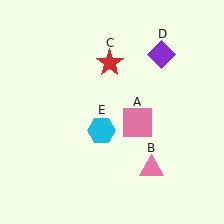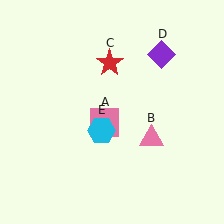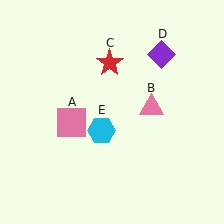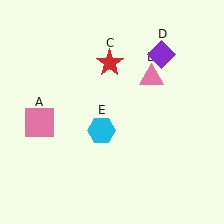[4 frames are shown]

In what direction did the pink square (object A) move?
The pink square (object A) moved left.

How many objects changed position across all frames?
2 objects changed position: pink square (object A), pink triangle (object B).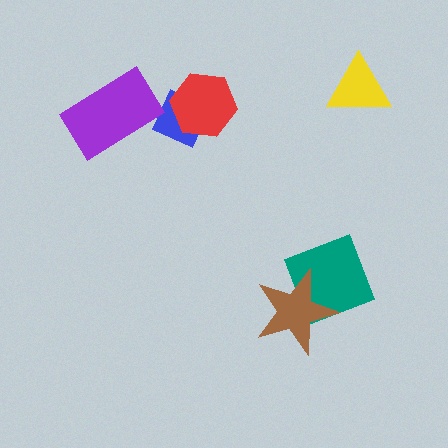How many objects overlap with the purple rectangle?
0 objects overlap with the purple rectangle.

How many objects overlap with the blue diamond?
1 object overlaps with the blue diamond.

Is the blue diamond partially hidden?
Yes, it is partially covered by another shape.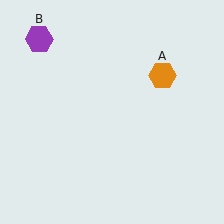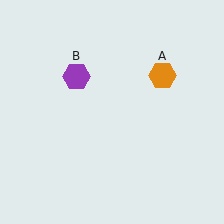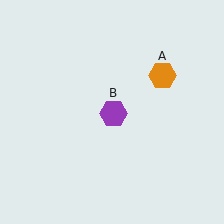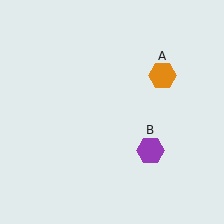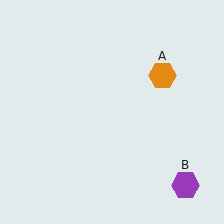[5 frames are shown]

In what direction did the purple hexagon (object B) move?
The purple hexagon (object B) moved down and to the right.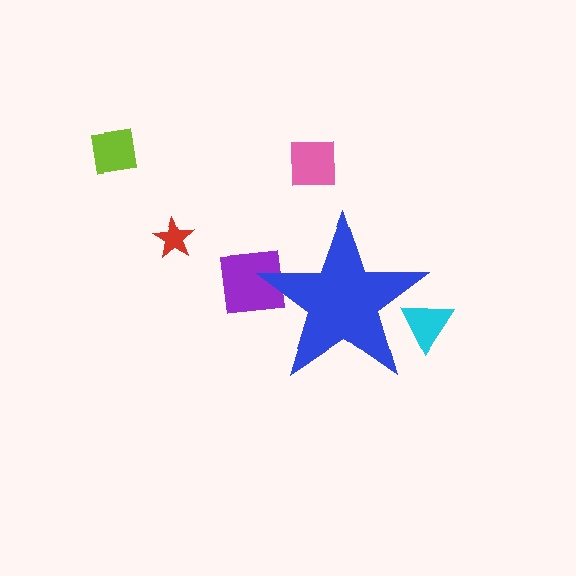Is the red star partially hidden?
No, the red star is fully visible.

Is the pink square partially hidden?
No, the pink square is fully visible.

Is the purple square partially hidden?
Yes, the purple square is partially hidden behind the blue star.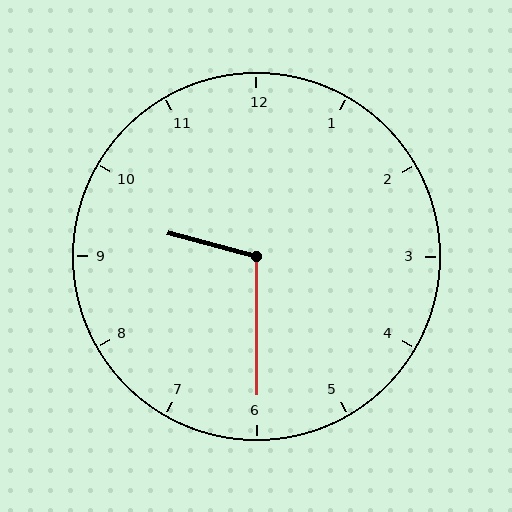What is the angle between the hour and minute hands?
Approximately 105 degrees.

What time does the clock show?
9:30.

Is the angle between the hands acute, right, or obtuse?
It is obtuse.